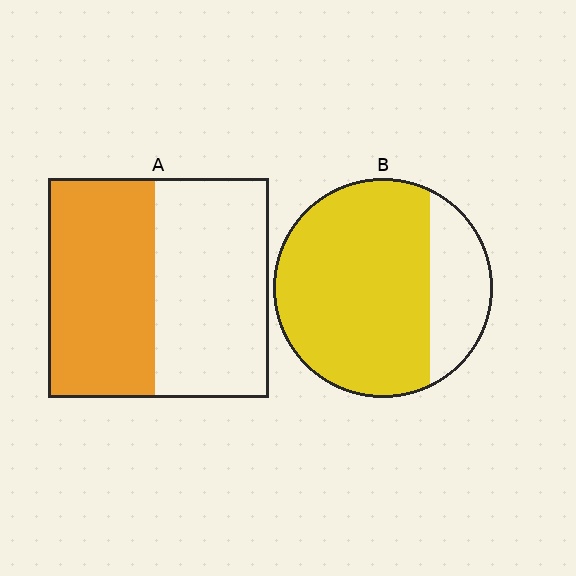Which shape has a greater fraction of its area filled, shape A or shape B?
Shape B.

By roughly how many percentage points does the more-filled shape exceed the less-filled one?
By roughly 30 percentage points (B over A).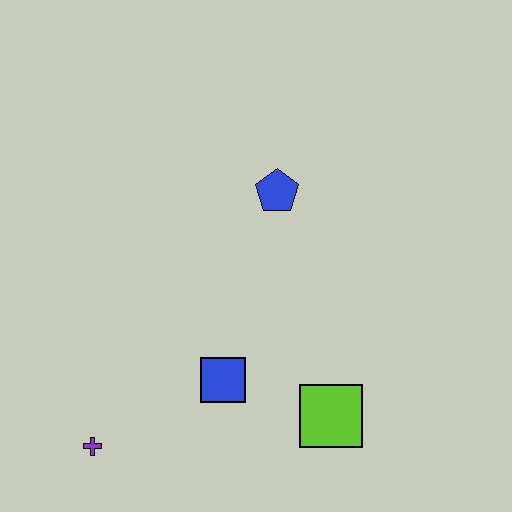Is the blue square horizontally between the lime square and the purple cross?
Yes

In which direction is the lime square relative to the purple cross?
The lime square is to the right of the purple cross.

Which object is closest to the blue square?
The lime square is closest to the blue square.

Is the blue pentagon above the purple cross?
Yes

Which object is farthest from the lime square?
The purple cross is farthest from the lime square.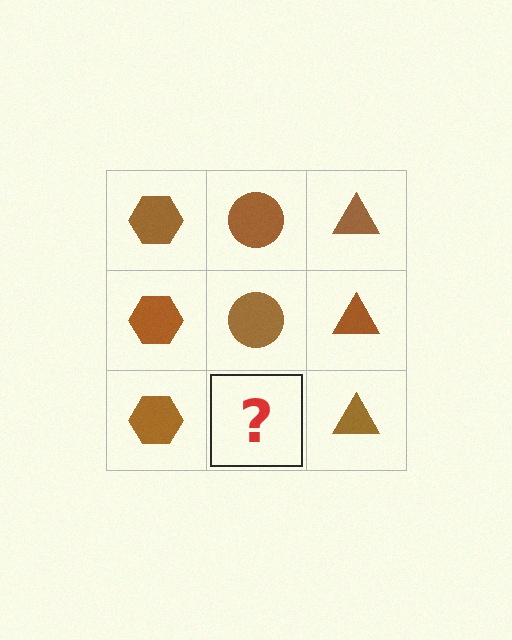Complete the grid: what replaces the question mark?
The question mark should be replaced with a brown circle.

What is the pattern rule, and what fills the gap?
The rule is that each column has a consistent shape. The gap should be filled with a brown circle.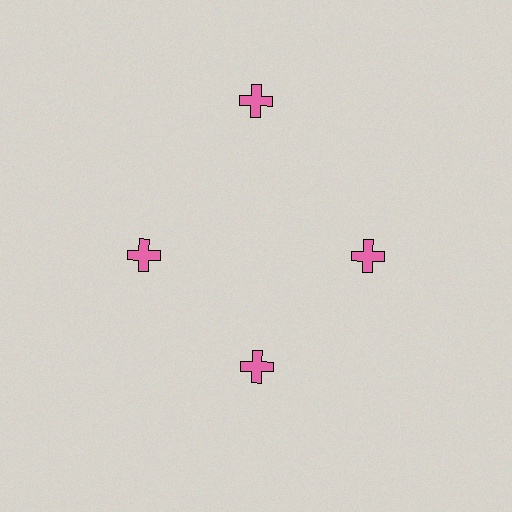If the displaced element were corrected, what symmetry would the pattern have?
It would have 4-fold rotational symmetry — the pattern would map onto itself every 90 degrees.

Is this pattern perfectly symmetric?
No. The 4 pink crosses are arranged in a ring, but one element near the 12 o'clock position is pushed outward from the center, breaking the 4-fold rotational symmetry.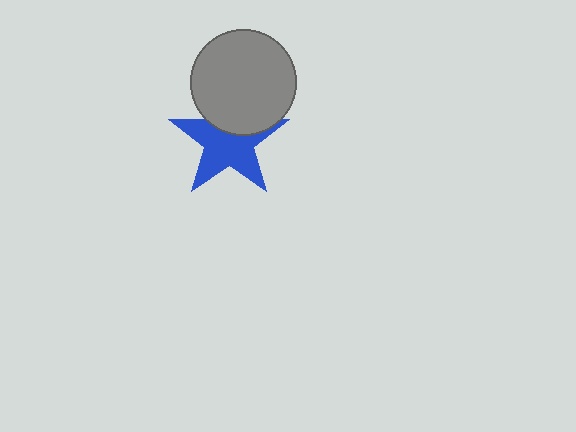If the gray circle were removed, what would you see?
You would see the complete blue star.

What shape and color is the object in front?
The object in front is a gray circle.